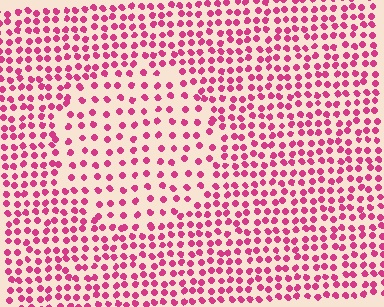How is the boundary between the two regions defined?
The boundary is defined by a change in element density (approximately 1.8x ratio). All elements are the same color, size, and shape.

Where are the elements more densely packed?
The elements are more densely packed outside the circle boundary.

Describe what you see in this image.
The image contains small magenta elements arranged at two different densities. A circle-shaped region is visible where the elements are less densely packed than the surrounding area.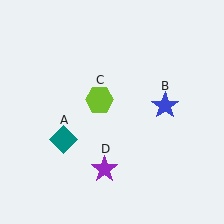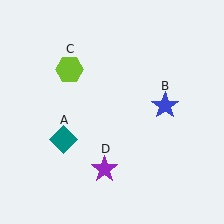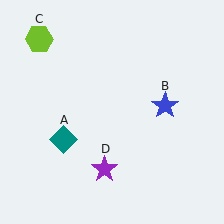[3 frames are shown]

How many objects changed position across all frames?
1 object changed position: lime hexagon (object C).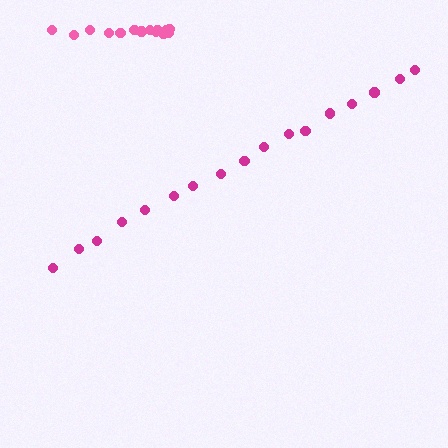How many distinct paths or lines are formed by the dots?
There are 2 distinct paths.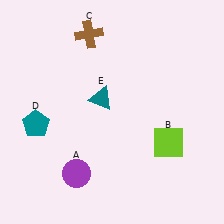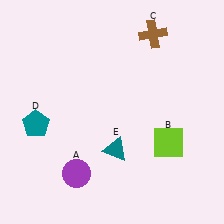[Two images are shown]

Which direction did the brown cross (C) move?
The brown cross (C) moved right.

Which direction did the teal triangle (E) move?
The teal triangle (E) moved down.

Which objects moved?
The objects that moved are: the brown cross (C), the teal triangle (E).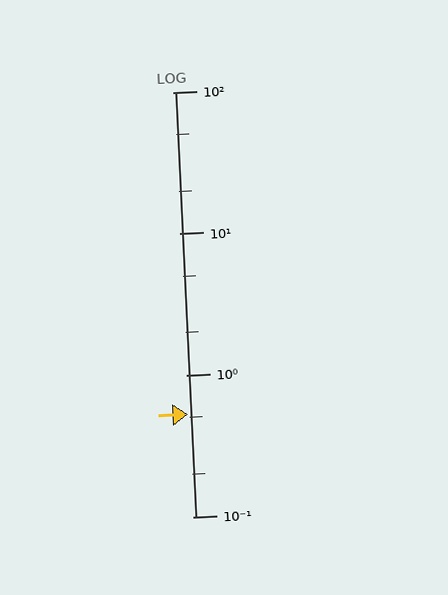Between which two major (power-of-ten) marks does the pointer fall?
The pointer is between 0.1 and 1.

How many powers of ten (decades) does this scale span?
The scale spans 3 decades, from 0.1 to 100.